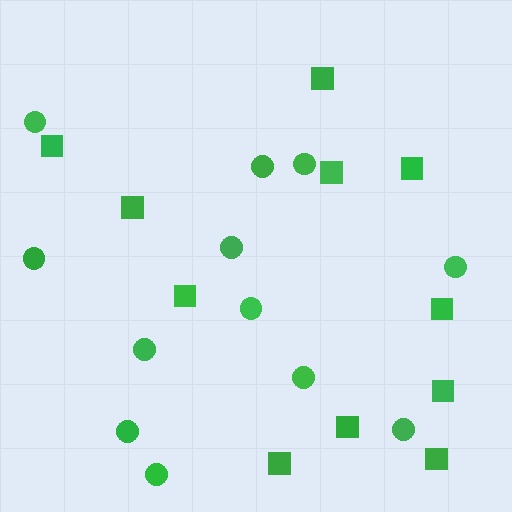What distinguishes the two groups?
There are 2 groups: one group of squares (11) and one group of circles (12).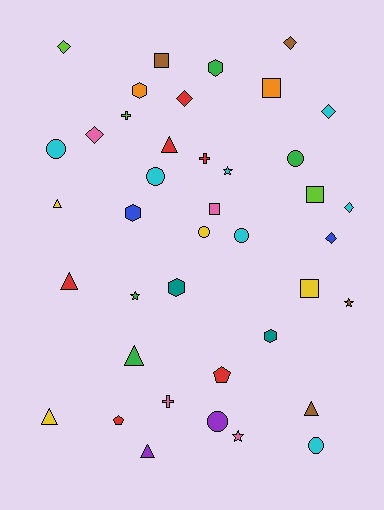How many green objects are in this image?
There are 4 green objects.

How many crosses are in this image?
There are 3 crosses.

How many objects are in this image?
There are 40 objects.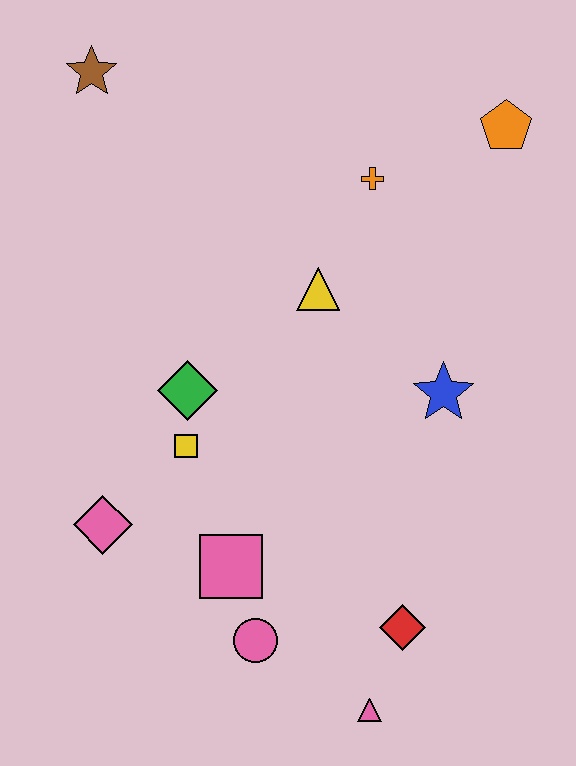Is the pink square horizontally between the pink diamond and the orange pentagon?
Yes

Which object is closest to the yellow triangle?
The orange cross is closest to the yellow triangle.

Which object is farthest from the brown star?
The pink triangle is farthest from the brown star.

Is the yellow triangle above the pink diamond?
Yes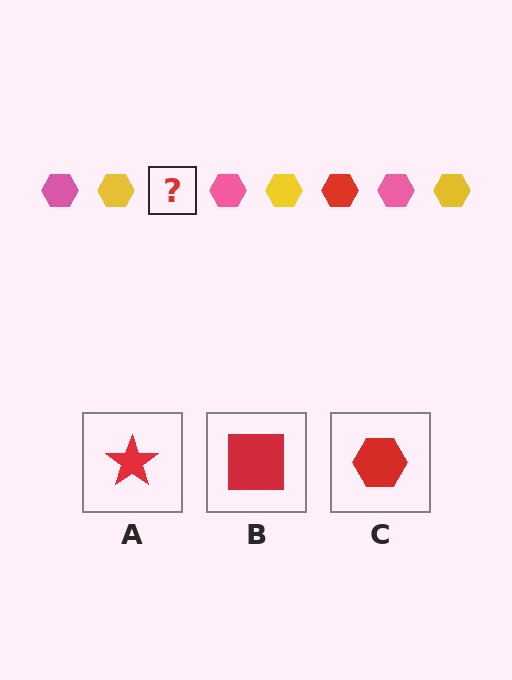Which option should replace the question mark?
Option C.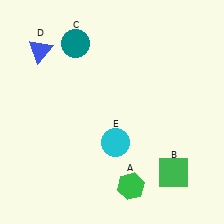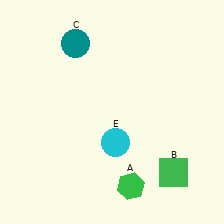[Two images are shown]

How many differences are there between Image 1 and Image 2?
There is 1 difference between the two images.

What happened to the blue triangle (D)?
The blue triangle (D) was removed in Image 2. It was in the top-left area of Image 1.